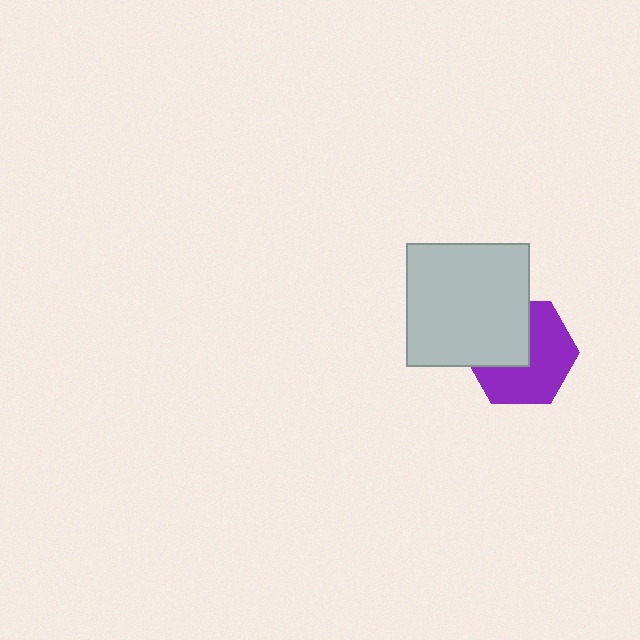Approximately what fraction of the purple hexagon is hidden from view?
Roughly 40% of the purple hexagon is hidden behind the light gray square.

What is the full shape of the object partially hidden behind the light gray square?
The partially hidden object is a purple hexagon.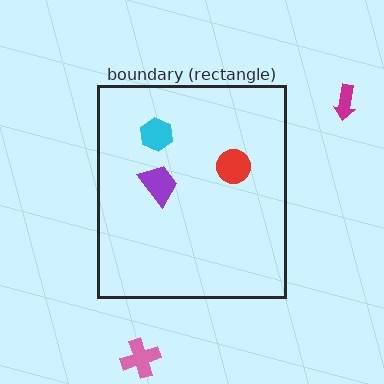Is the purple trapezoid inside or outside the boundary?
Inside.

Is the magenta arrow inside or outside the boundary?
Outside.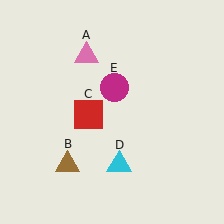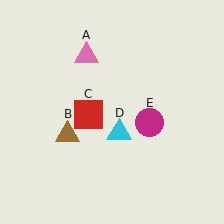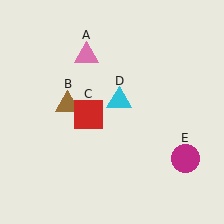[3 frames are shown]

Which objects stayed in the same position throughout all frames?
Pink triangle (object A) and red square (object C) remained stationary.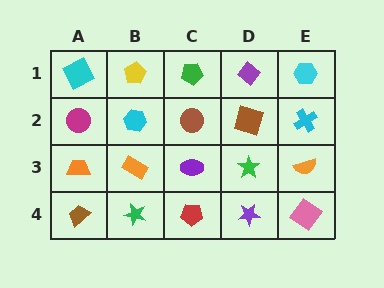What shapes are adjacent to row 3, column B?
A cyan hexagon (row 2, column B), a green star (row 4, column B), an orange trapezoid (row 3, column A), a purple ellipse (row 3, column C).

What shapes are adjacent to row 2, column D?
A purple diamond (row 1, column D), a green star (row 3, column D), a brown circle (row 2, column C), a cyan cross (row 2, column E).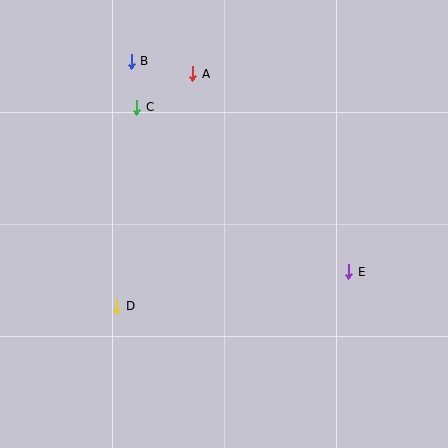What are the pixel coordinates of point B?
Point B is at (131, 61).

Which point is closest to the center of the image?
Point E at (349, 272) is closest to the center.